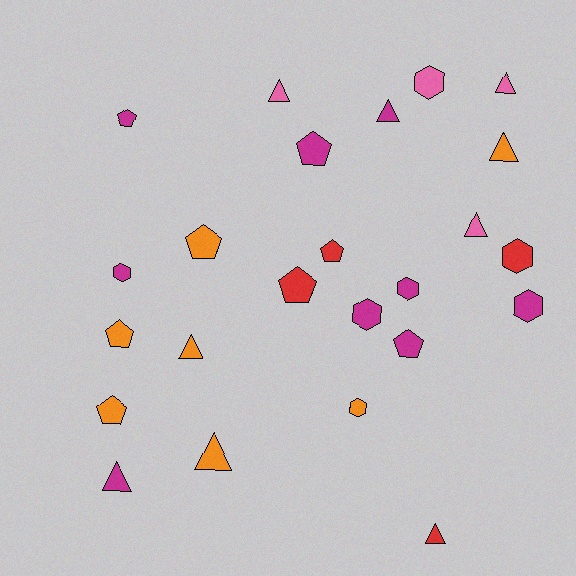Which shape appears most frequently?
Triangle, with 9 objects.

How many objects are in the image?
There are 24 objects.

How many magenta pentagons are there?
There are 3 magenta pentagons.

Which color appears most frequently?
Magenta, with 9 objects.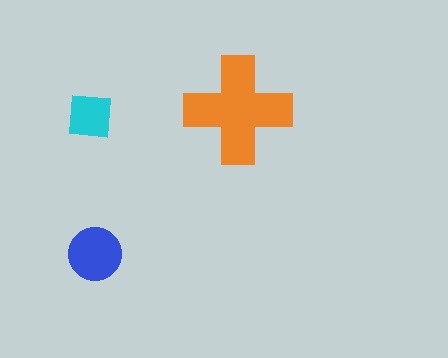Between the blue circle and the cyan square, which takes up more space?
The blue circle.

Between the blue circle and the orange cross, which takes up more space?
The orange cross.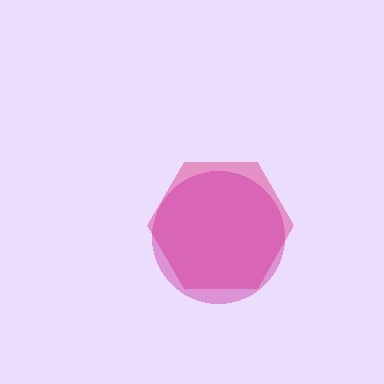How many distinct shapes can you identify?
There are 2 distinct shapes: a pink hexagon, a magenta circle.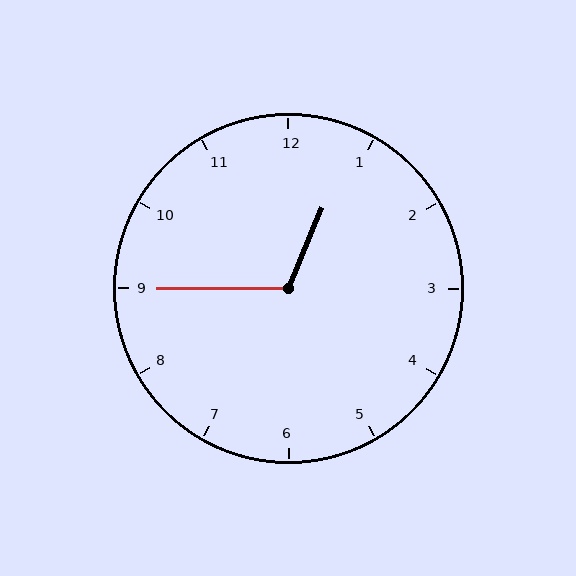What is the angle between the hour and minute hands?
Approximately 112 degrees.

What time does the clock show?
12:45.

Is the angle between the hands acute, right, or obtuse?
It is obtuse.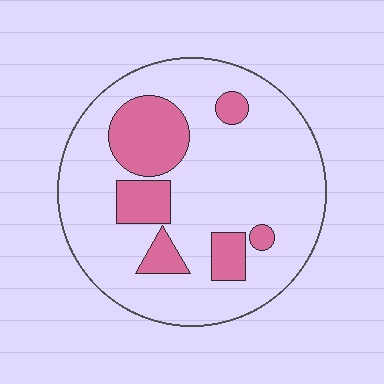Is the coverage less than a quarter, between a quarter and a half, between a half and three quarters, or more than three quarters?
Less than a quarter.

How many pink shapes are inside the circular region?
6.